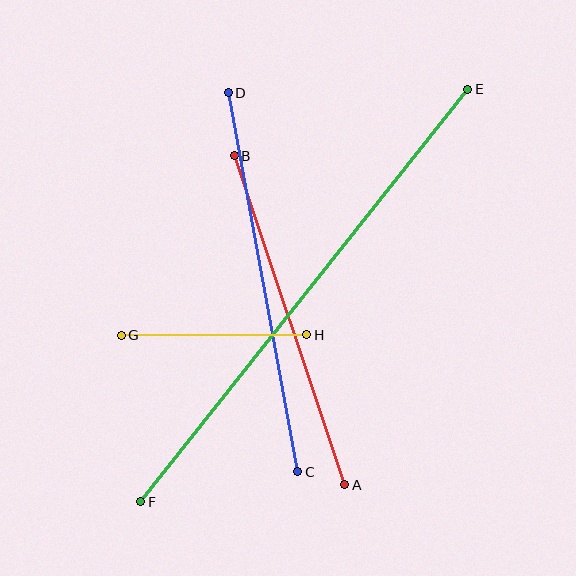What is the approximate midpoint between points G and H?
The midpoint is at approximately (214, 335) pixels.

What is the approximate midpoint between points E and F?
The midpoint is at approximately (304, 296) pixels.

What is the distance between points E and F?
The distance is approximately 526 pixels.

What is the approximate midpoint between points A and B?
The midpoint is at approximately (290, 320) pixels.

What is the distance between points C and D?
The distance is approximately 386 pixels.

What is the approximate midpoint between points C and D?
The midpoint is at approximately (263, 282) pixels.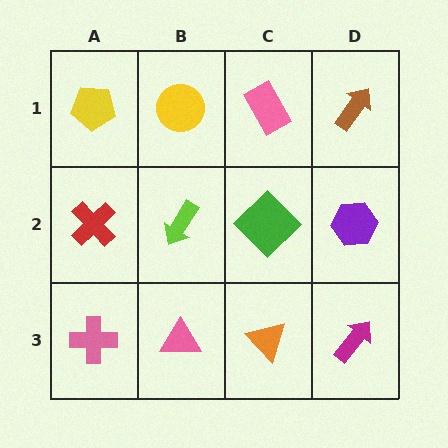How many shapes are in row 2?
4 shapes.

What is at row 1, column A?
A yellow pentagon.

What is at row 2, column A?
A red cross.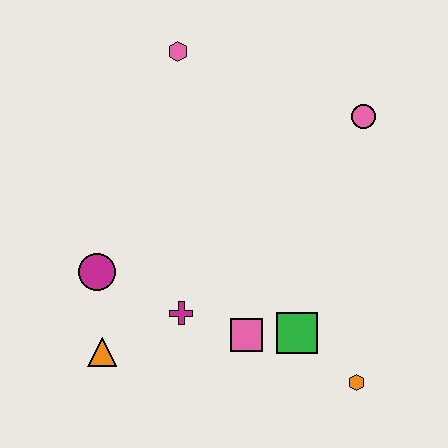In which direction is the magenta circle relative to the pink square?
The magenta circle is to the left of the pink square.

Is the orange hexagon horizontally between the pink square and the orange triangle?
No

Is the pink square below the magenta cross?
Yes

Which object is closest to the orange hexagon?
The green square is closest to the orange hexagon.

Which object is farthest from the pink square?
The pink hexagon is farthest from the pink square.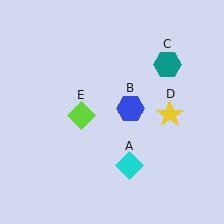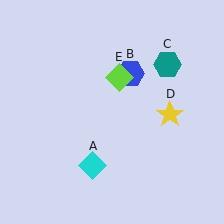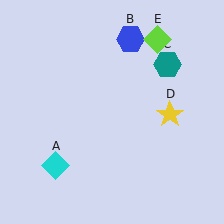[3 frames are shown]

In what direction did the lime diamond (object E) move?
The lime diamond (object E) moved up and to the right.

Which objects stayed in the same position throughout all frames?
Teal hexagon (object C) and yellow star (object D) remained stationary.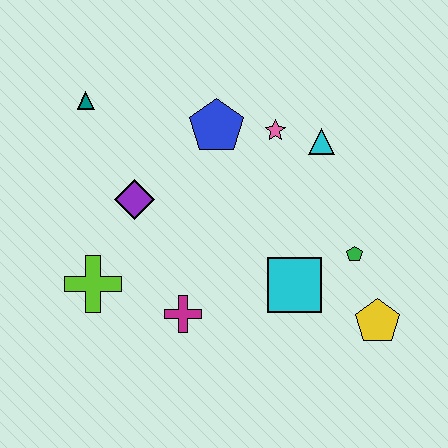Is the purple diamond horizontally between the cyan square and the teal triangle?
Yes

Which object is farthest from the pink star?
The lime cross is farthest from the pink star.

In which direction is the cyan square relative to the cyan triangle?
The cyan square is below the cyan triangle.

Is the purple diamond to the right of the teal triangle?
Yes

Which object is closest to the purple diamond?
The lime cross is closest to the purple diamond.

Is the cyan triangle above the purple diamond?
Yes